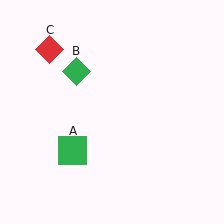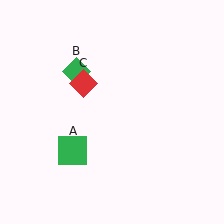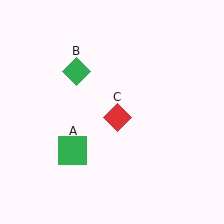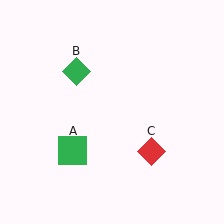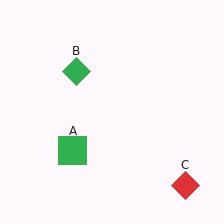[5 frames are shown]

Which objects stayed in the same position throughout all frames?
Green square (object A) and green diamond (object B) remained stationary.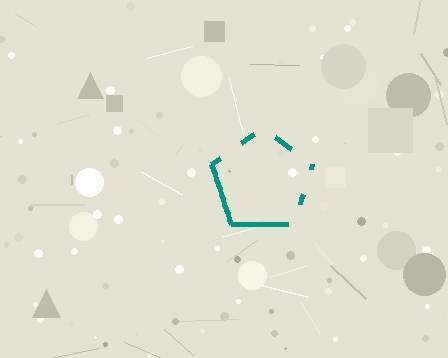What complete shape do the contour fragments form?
The contour fragments form a pentagon.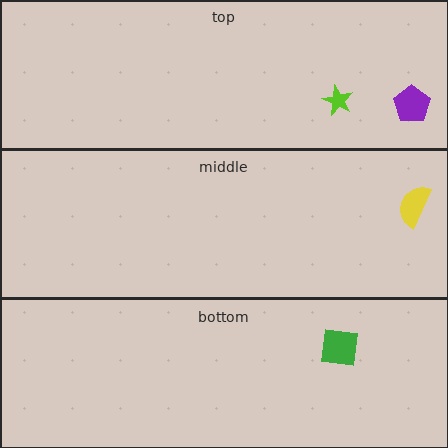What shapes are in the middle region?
The yellow semicircle.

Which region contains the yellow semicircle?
The middle region.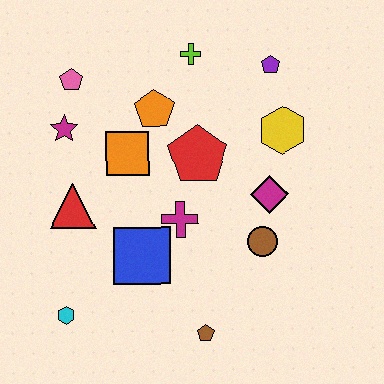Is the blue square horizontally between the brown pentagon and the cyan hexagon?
Yes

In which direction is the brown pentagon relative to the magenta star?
The brown pentagon is below the magenta star.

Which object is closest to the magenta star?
The pink pentagon is closest to the magenta star.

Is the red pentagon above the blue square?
Yes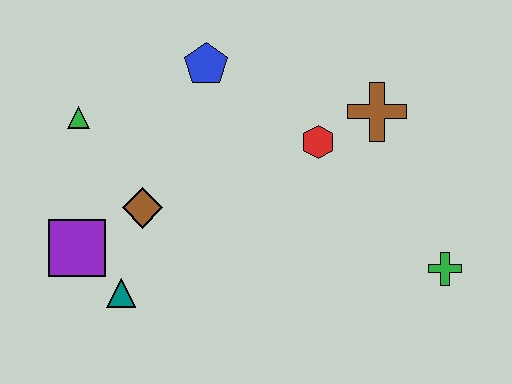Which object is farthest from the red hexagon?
The purple square is farthest from the red hexagon.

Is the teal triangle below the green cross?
Yes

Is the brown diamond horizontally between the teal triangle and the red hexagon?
Yes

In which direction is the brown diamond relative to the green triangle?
The brown diamond is below the green triangle.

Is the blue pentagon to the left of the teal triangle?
No